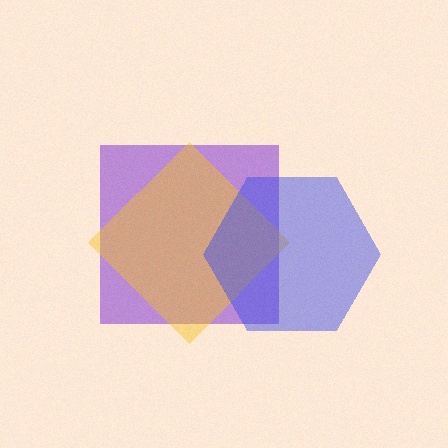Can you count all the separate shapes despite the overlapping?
Yes, there are 3 separate shapes.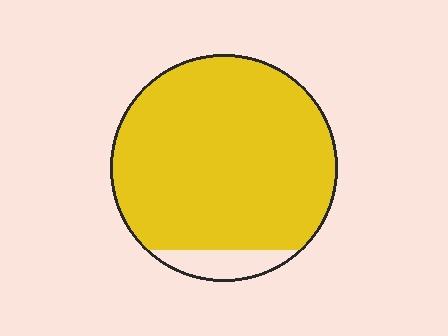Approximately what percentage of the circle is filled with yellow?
Approximately 90%.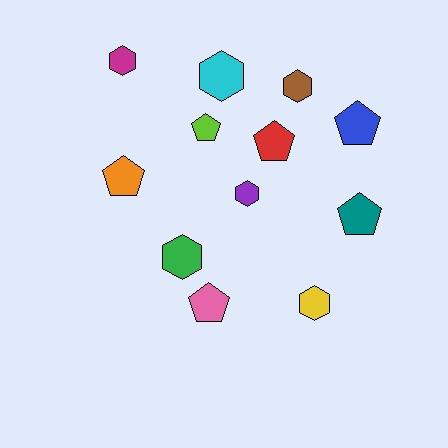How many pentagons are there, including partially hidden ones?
There are 6 pentagons.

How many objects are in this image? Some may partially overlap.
There are 12 objects.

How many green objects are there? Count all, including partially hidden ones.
There is 1 green object.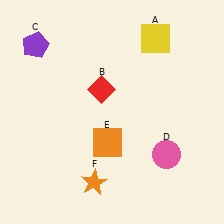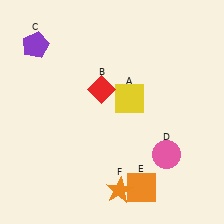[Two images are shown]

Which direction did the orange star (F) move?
The orange star (F) moved right.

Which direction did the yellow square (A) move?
The yellow square (A) moved down.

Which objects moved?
The objects that moved are: the yellow square (A), the orange square (E), the orange star (F).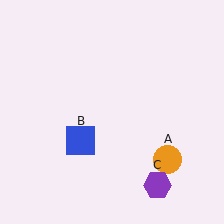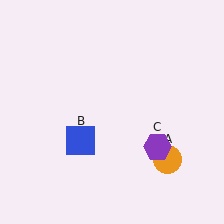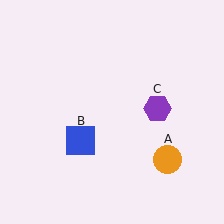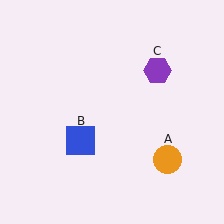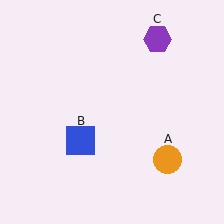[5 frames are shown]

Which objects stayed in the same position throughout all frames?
Orange circle (object A) and blue square (object B) remained stationary.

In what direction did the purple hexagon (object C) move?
The purple hexagon (object C) moved up.